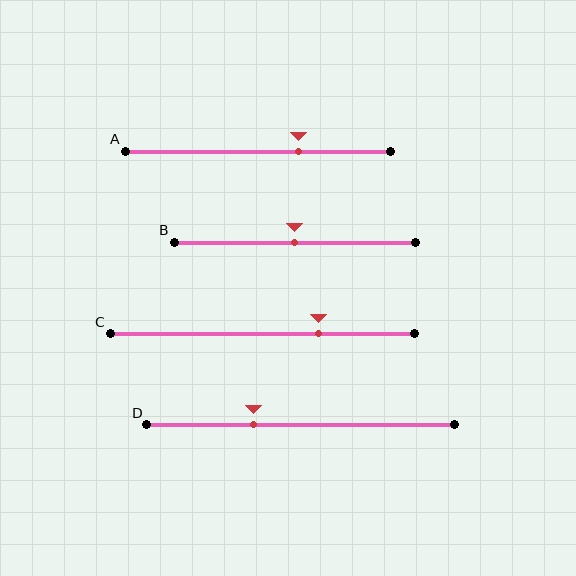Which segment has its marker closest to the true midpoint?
Segment B has its marker closest to the true midpoint.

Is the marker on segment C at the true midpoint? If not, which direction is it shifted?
No, the marker on segment C is shifted to the right by about 18% of the segment length.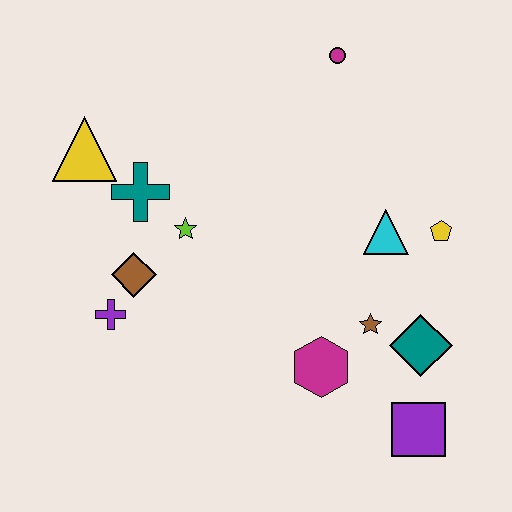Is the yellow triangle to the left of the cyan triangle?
Yes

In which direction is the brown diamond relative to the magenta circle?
The brown diamond is below the magenta circle.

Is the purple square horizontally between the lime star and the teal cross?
No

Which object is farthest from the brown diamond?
The purple square is farthest from the brown diamond.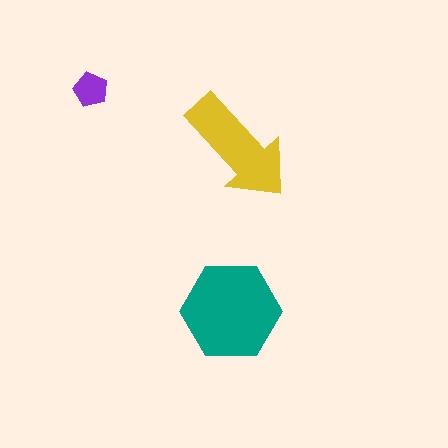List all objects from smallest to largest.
The purple pentagon, the yellow arrow, the teal hexagon.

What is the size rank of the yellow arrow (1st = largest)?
2nd.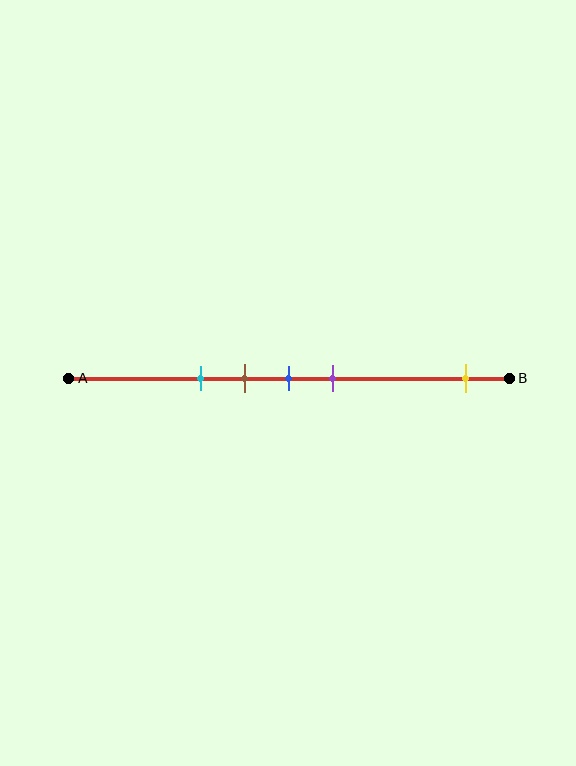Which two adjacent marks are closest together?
The brown and blue marks are the closest adjacent pair.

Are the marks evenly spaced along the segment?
No, the marks are not evenly spaced.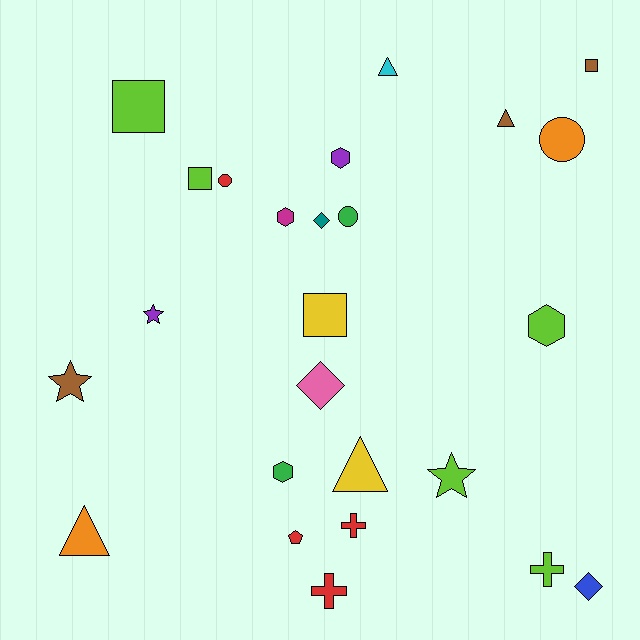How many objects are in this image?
There are 25 objects.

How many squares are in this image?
There are 4 squares.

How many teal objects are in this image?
There is 1 teal object.